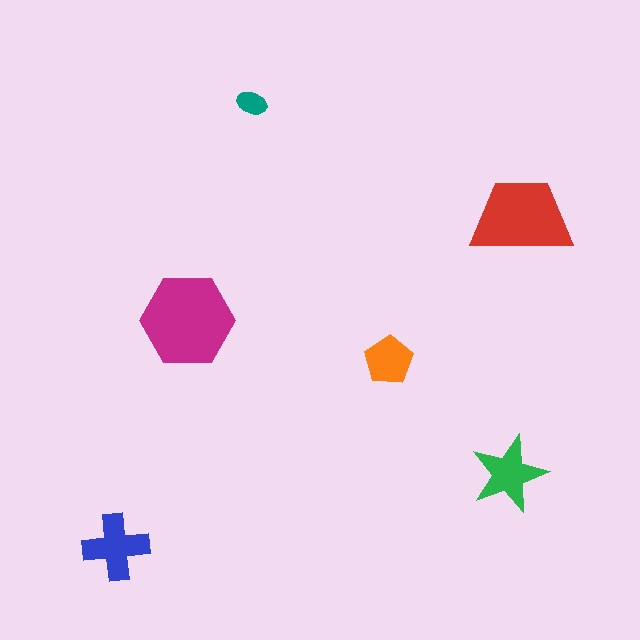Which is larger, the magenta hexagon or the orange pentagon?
The magenta hexagon.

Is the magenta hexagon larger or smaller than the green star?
Larger.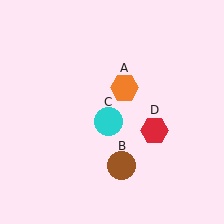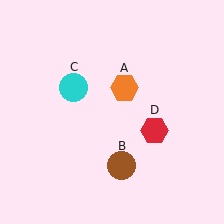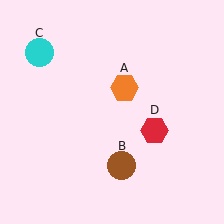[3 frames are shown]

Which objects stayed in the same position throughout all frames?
Orange hexagon (object A) and brown circle (object B) and red hexagon (object D) remained stationary.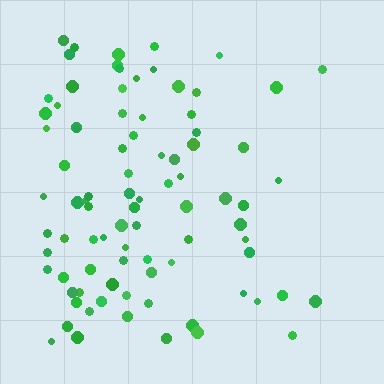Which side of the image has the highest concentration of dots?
The left.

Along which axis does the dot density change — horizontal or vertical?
Horizontal.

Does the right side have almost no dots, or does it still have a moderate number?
Still a moderate number, just noticeably fewer than the left.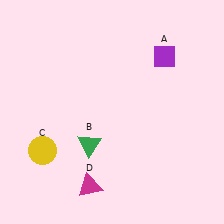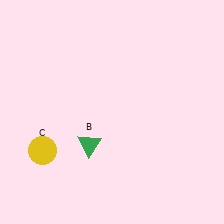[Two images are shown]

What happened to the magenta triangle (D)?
The magenta triangle (D) was removed in Image 2. It was in the bottom-left area of Image 1.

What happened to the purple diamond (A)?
The purple diamond (A) was removed in Image 2. It was in the top-right area of Image 1.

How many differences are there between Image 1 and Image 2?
There are 2 differences between the two images.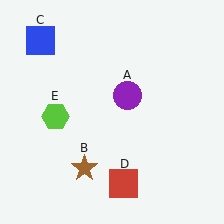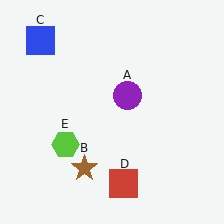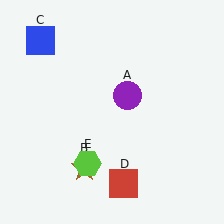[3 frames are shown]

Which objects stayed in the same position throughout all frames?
Purple circle (object A) and brown star (object B) and blue square (object C) and red square (object D) remained stationary.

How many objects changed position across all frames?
1 object changed position: lime hexagon (object E).